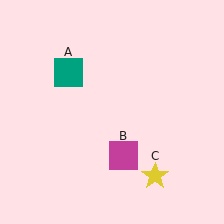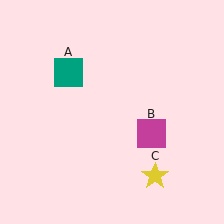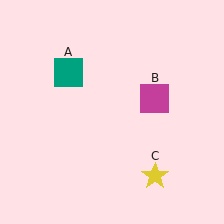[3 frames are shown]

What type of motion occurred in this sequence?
The magenta square (object B) rotated counterclockwise around the center of the scene.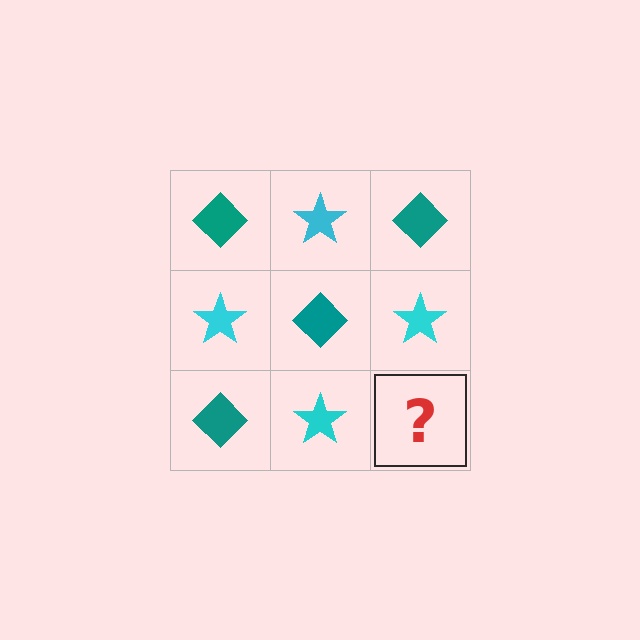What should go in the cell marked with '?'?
The missing cell should contain a teal diamond.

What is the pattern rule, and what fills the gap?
The rule is that it alternates teal diamond and cyan star in a checkerboard pattern. The gap should be filled with a teal diamond.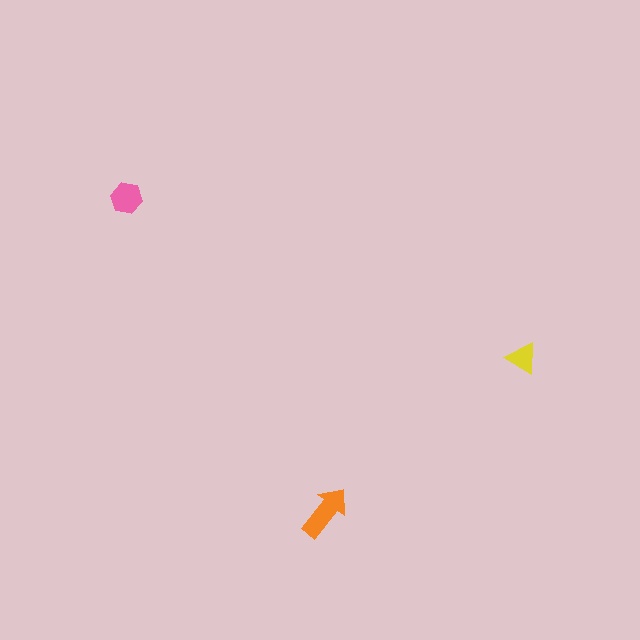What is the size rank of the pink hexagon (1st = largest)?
2nd.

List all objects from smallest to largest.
The yellow triangle, the pink hexagon, the orange arrow.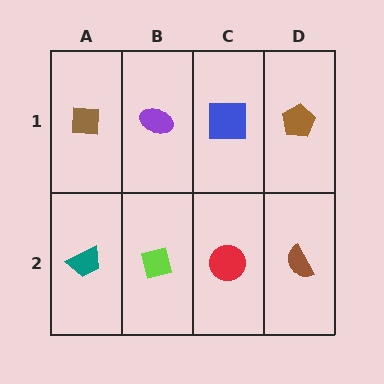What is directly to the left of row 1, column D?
A blue square.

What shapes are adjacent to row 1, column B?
A lime square (row 2, column B), a brown square (row 1, column A), a blue square (row 1, column C).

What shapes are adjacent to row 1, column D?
A brown semicircle (row 2, column D), a blue square (row 1, column C).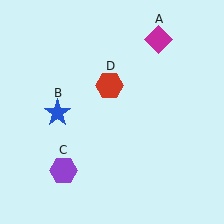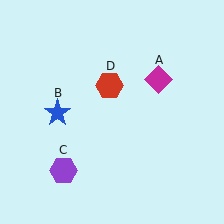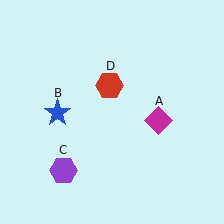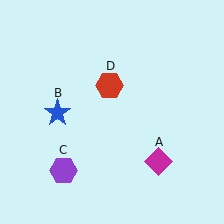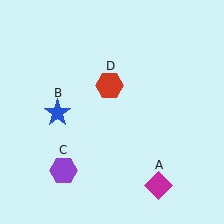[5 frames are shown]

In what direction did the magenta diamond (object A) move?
The magenta diamond (object A) moved down.